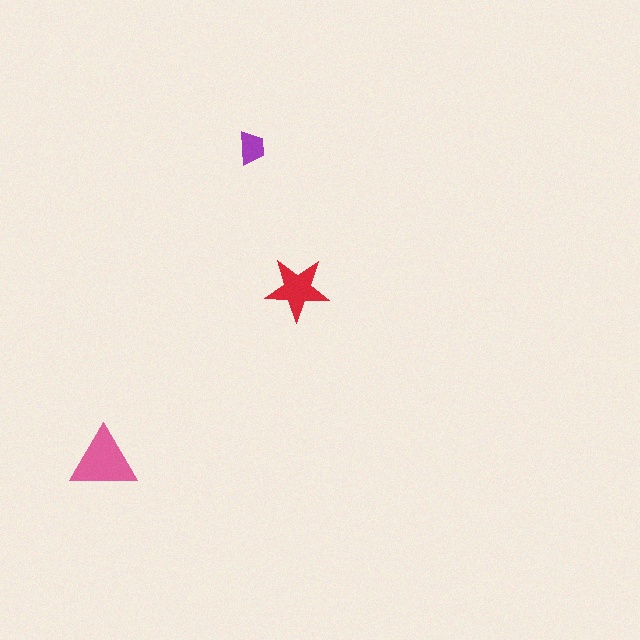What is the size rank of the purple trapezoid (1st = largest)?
3rd.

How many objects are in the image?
There are 3 objects in the image.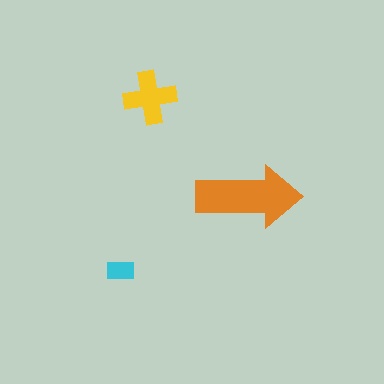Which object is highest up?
The yellow cross is topmost.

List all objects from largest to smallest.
The orange arrow, the yellow cross, the cyan rectangle.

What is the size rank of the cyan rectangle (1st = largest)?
3rd.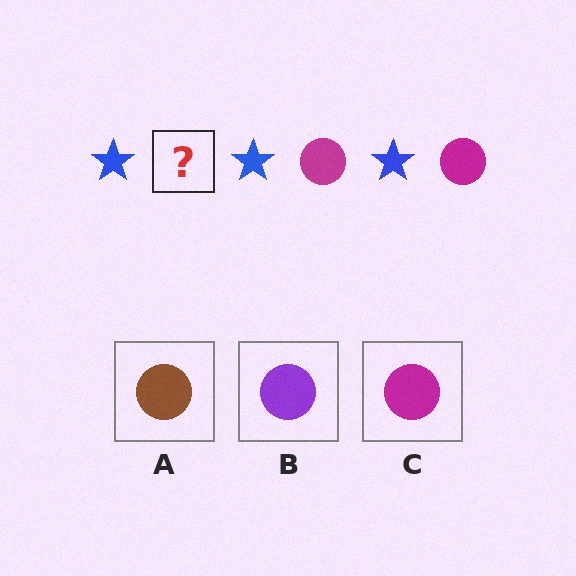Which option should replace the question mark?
Option C.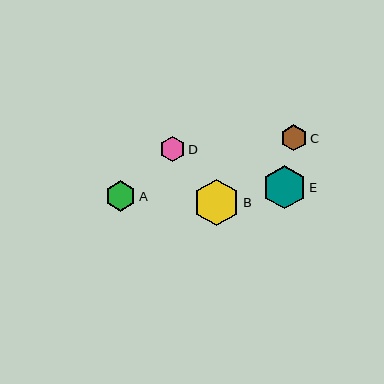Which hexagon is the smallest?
Hexagon D is the smallest with a size of approximately 25 pixels.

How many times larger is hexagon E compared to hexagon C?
Hexagon E is approximately 1.7 times the size of hexagon C.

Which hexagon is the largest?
Hexagon B is the largest with a size of approximately 46 pixels.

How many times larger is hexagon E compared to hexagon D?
Hexagon E is approximately 1.7 times the size of hexagon D.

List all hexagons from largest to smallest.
From largest to smallest: B, E, A, C, D.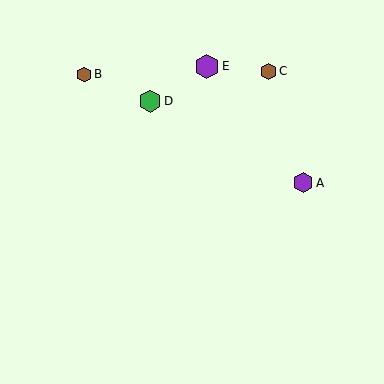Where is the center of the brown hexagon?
The center of the brown hexagon is at (268, 71).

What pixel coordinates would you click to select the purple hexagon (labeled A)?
Click at (303, 183) to select the purple hexagon A.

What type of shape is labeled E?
Shape E is a purple hexagon.